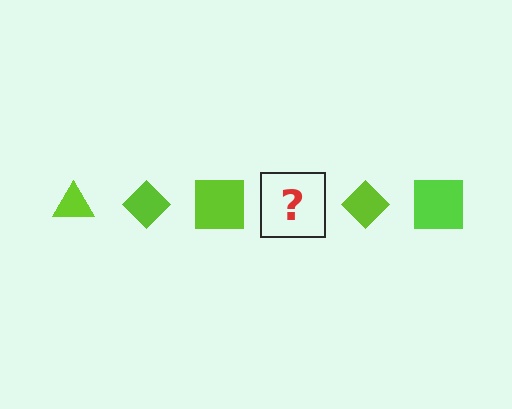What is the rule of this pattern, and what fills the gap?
The rule is that the pattern cycles through triangle, diamond, square shapes in lime. The gap should be filled with a lime triangle.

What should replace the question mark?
The question mark should be replaced with a lime triangle.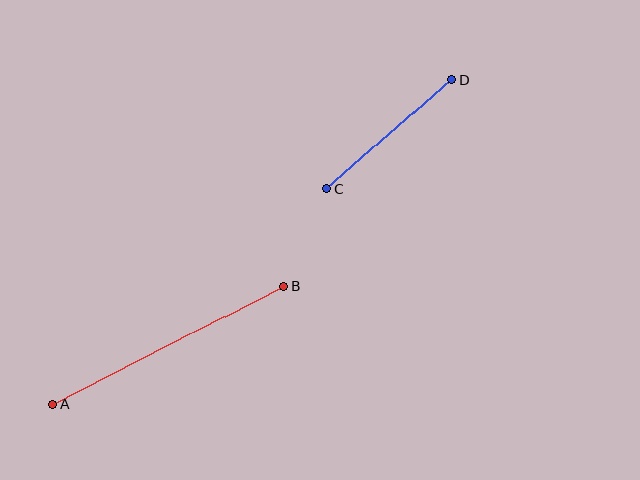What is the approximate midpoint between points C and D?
The midpoint is at approximately (389, 134) pixels.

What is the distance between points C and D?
The distance is approximately 166 pixels.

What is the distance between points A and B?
The distance is approximately 259 pixels.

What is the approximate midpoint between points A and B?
The midpoint is at approximately (168, 345) pixels.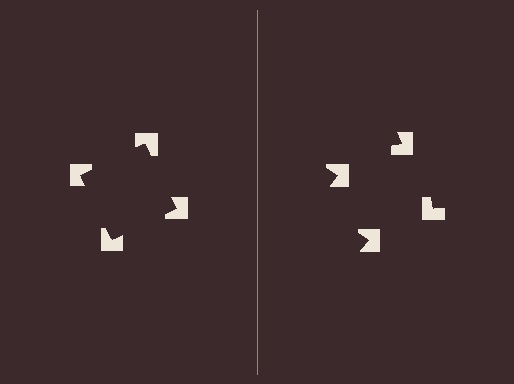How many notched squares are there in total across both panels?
8 — 4 on each side.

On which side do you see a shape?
An illusory square appears on the left side. On the right side the wedge cuts are rotated, so no coherent shape forms.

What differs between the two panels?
The notched squares are positioned identically on both sides; only the wedge orientations differ. On the left they align to a square; on the right they are misaligned.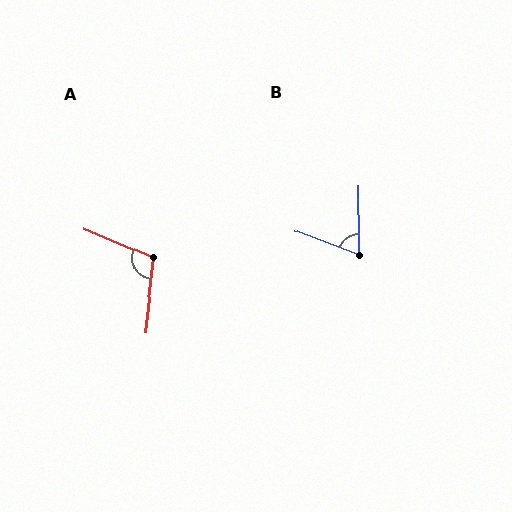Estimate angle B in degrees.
Approximately 70 degrees.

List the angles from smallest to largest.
B (70°), A (107°).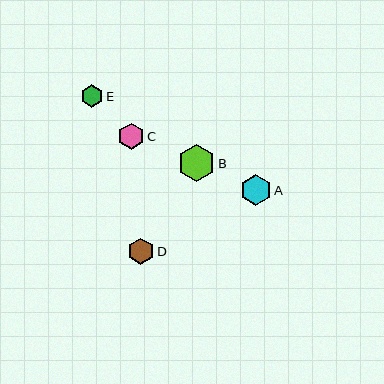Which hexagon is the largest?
Hexagon B is the largest with a size of approximately 37 pixels.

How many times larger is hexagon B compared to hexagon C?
Hexagon B is approximately 1.4 times the size of hexagon C.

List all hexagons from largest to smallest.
From largest to smallest: B, A, C, D, E.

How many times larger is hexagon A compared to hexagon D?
Hexagon A is approximately 1.2 times the size of hexagon D.